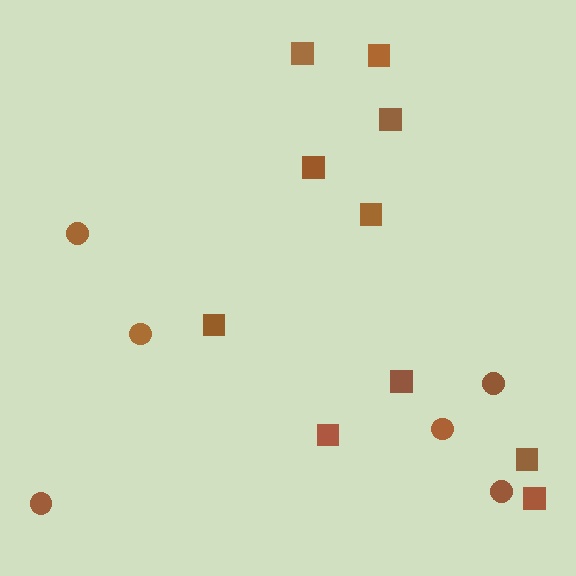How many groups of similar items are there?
There are 2 groups: one group of squares (10) and one group of circles (6).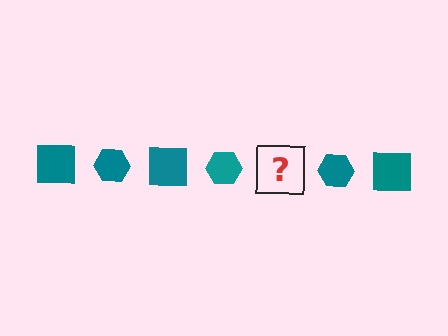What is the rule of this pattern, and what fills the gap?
The rule is that the pattern cycles through square, hexagon shapes in teal. The gap should be filled with a teal square.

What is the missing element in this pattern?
The missing element is a teal square.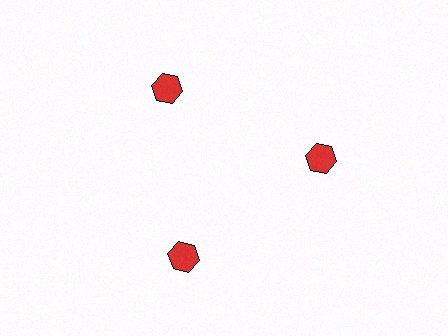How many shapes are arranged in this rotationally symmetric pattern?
There are 3 shapes, arranged in 3 groups of 1.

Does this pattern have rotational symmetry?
Yes, this pattern has 3-fold rotational symmetry. It looks the same after rotating 120 degrees around the center.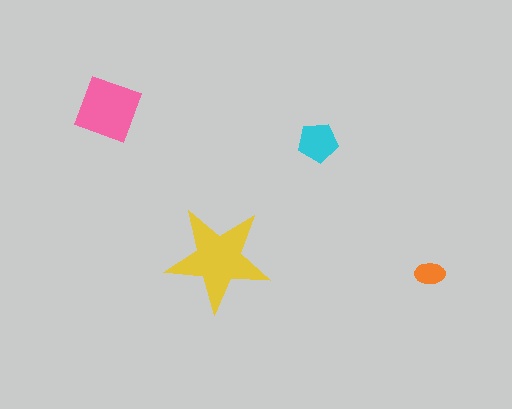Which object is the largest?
The yellow star.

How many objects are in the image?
There are 4 objects in the image.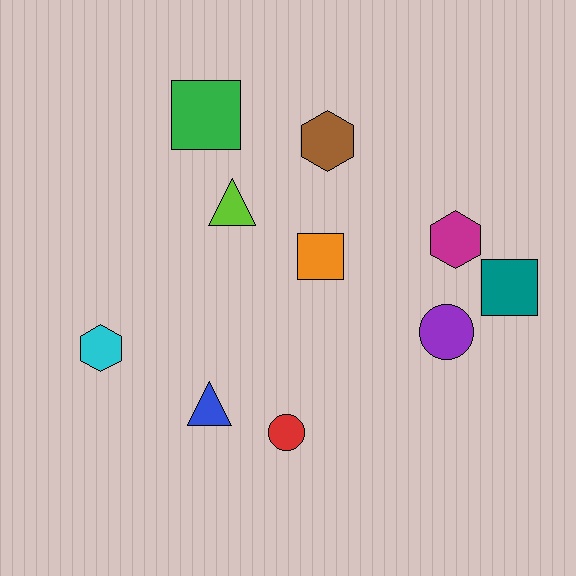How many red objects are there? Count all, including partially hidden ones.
There is 1 red object.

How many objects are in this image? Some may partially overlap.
There are 10 objects.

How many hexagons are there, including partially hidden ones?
There are 3 hexagons.